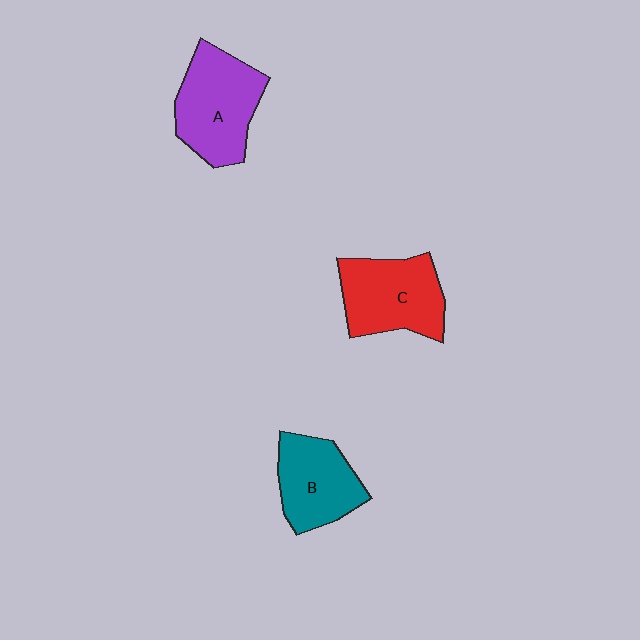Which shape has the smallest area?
Shape B (teal).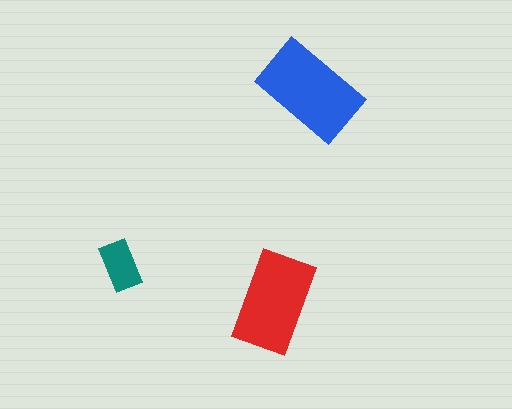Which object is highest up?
The blue rectangle is topmost.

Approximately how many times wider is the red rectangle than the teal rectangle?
About 2 times wider.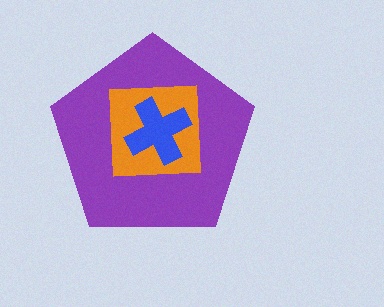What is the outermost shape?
The purple pentagon.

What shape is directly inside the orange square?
The blue cross.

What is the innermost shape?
The blue cross.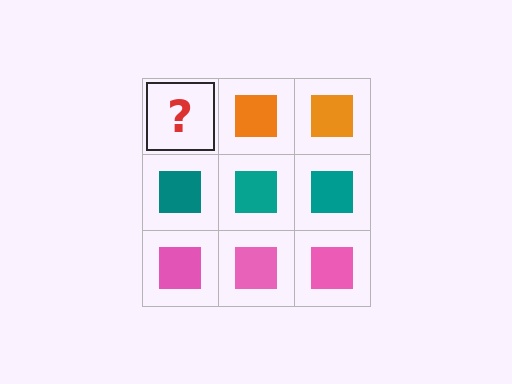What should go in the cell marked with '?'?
The missing cell should contain an orange square.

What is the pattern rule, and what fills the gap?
The rule is that each row has a consistent color. The gap should be filled with an orange square.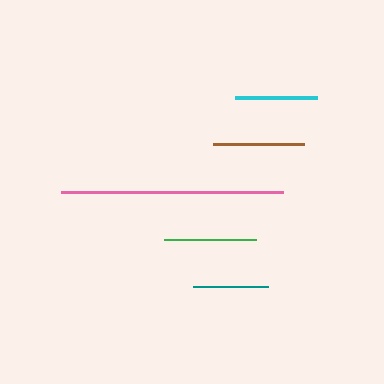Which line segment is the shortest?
The teal line is the shortest at approximately 75 pixels.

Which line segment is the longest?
The pink line is the longest at approximately 223 pixels.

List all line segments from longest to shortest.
From longest to shortest: pink, green, brown, cyan, teal.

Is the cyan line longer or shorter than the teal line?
The cyan line is longer than the teal line.